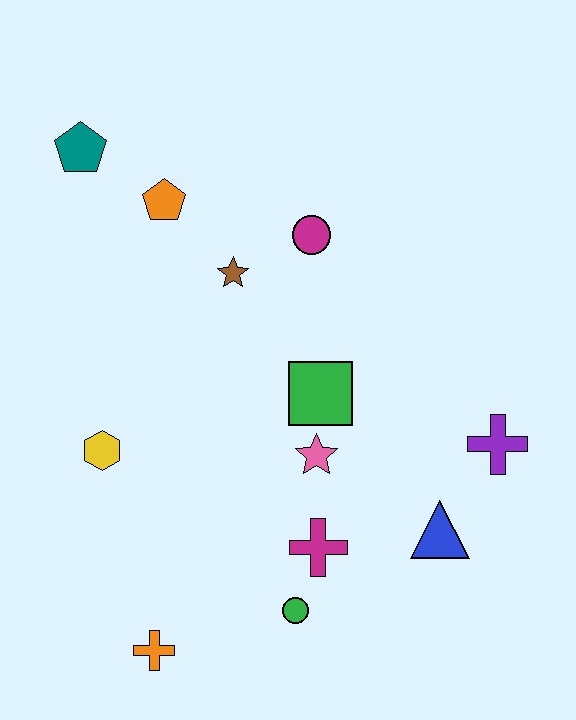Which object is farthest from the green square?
The teal pentagon is farthest from the green square.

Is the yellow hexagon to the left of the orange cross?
Yes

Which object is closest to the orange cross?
The green circle is closest to the orange cross.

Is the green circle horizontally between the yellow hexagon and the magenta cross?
Yes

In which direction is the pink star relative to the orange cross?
The pink star is above the orange cross.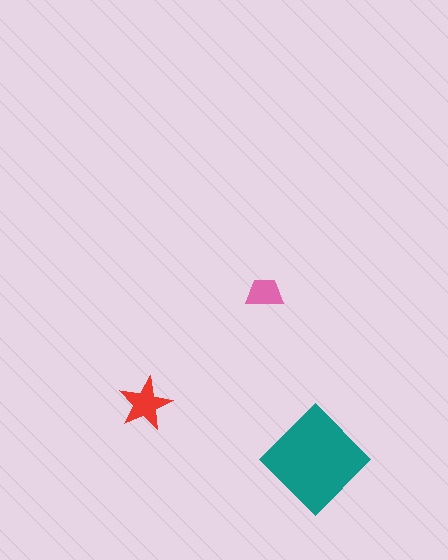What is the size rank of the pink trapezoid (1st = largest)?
3rd.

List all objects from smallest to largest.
The pink trapezoid, the red star, the teal diamond.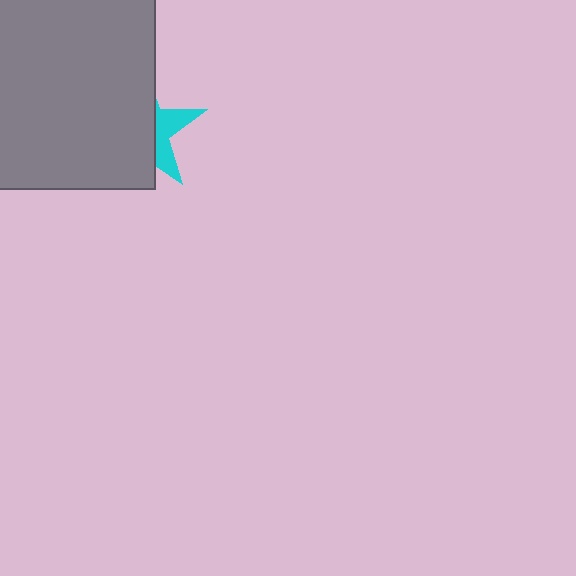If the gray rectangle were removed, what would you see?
You would see the complete cyan star.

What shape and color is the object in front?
The object in front is a gray rectangle.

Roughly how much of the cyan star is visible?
A small part of it is visible (roughly 31%).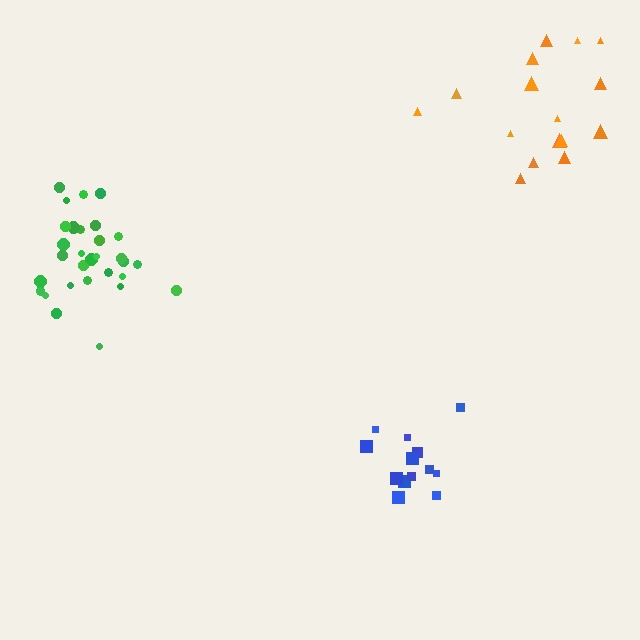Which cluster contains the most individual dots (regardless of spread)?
Green (31).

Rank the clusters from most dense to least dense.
blue, green, orange.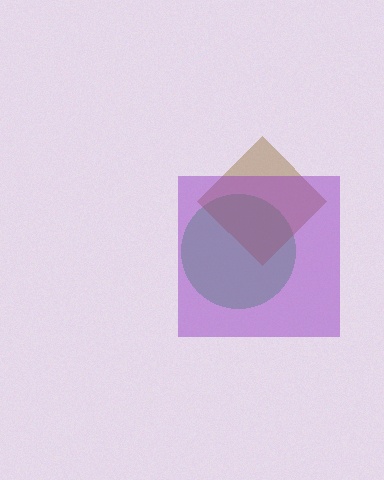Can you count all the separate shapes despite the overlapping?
Yes, there are 3 separate shapes.